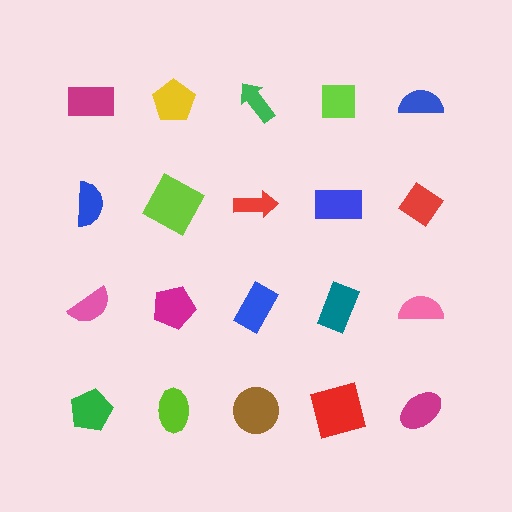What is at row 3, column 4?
A teal rectangle.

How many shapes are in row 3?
5 shapes.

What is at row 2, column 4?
A blue rectangle.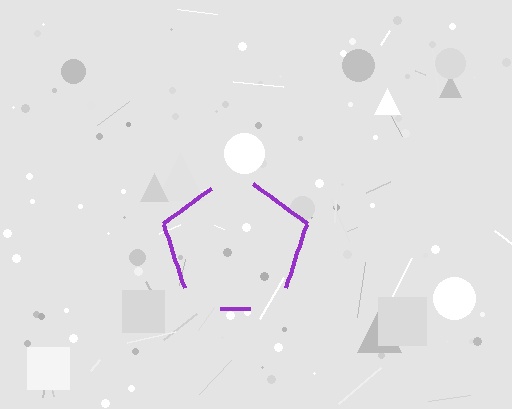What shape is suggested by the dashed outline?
The dashed outline suggests a pentagon.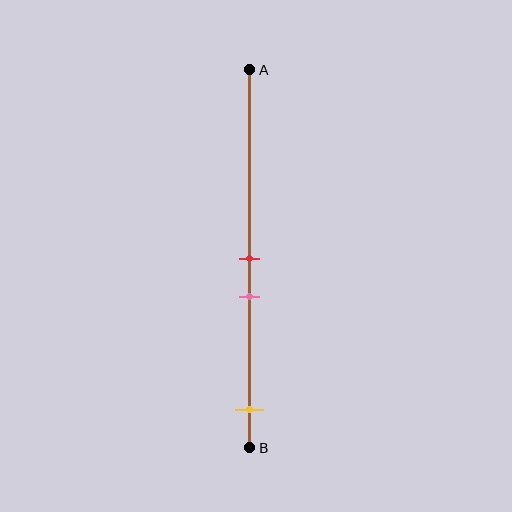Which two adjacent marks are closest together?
The red and pink marks are the closest adjacent pair.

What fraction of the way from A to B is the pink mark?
The pink mark is approximately 60% (0.6) of the way from A to B.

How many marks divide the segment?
There are 3 marks dividing the segment.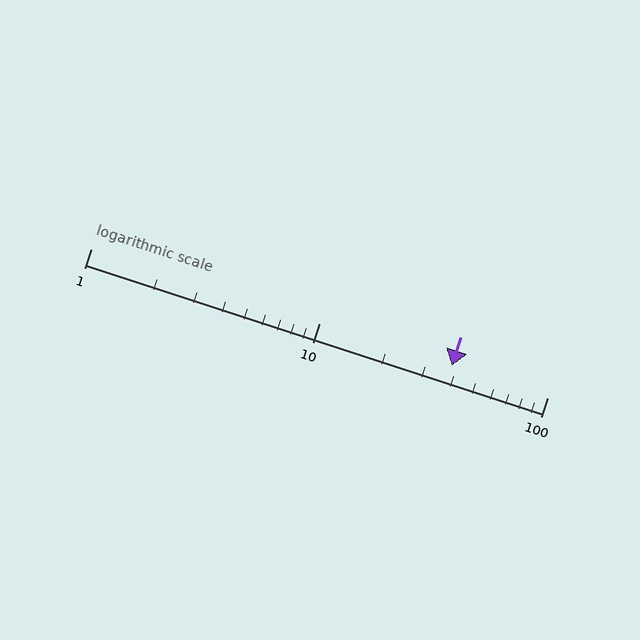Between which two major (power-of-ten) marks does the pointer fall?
The pointer is between 10 and 100.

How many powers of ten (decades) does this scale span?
The scale spans 2 decades, from 1 to 100.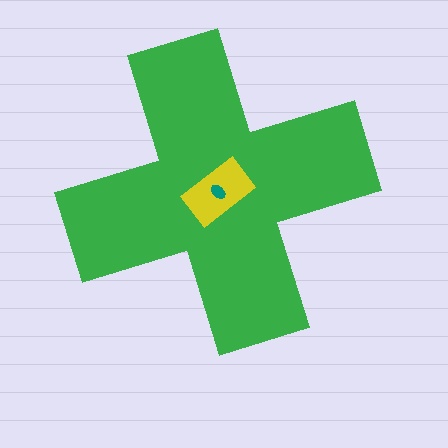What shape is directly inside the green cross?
The yellow rectangle.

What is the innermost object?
The teal ellipse.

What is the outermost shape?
The green cross.